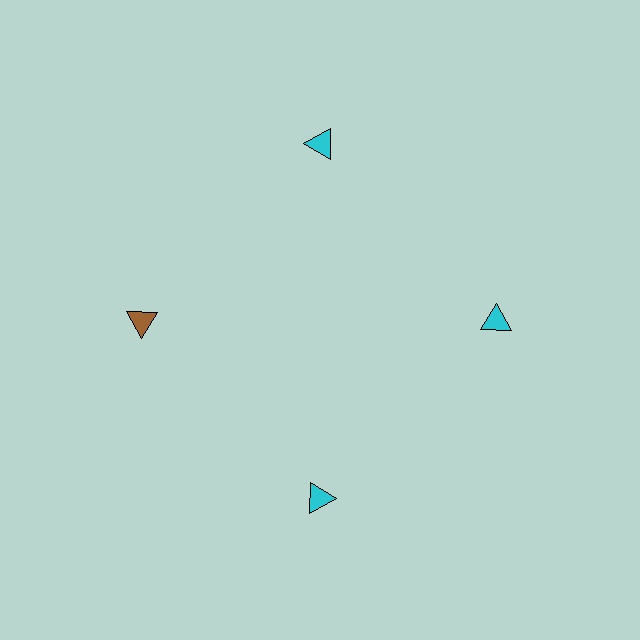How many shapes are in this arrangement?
There are 4 shapes arranged in a ring pattern.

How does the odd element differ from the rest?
It has a different color: brown instead of cyan.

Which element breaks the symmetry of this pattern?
The brown triangle at roughly the 9 o'clock position breaks the symmetry. All other shapes are cyan triangles.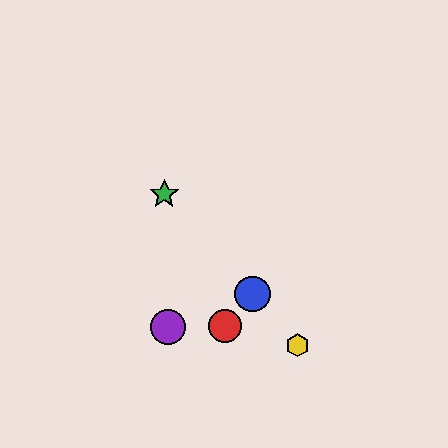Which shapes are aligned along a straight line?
The blue circle, the green star, the yellow hexagon are aligned along a straight line.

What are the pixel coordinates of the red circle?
The red circle is at (225, 326).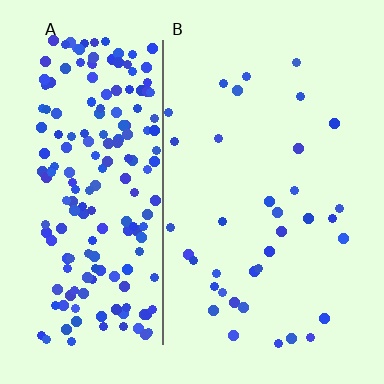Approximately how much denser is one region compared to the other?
Approximately 5.9× — region A over region B.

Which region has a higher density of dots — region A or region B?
A (the left).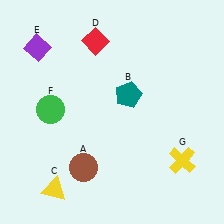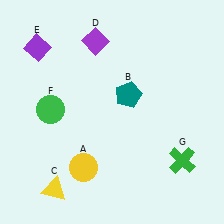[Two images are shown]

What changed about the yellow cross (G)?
In Image 1, G is yellow. In Image 2, it changed to green.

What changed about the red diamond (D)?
In Image 1, D is red. In Image 2, it changed to purple.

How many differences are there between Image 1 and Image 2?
There are 3 differences between the two images.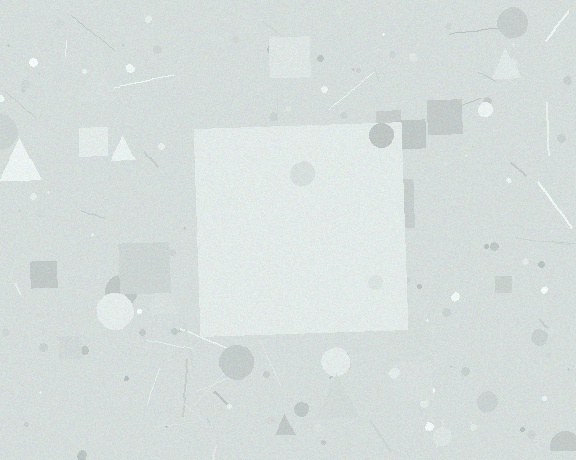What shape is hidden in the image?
A square is hidden in the image.